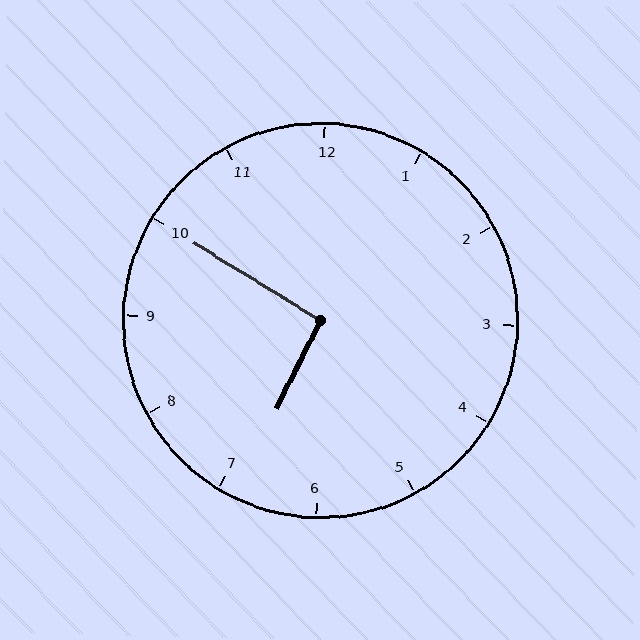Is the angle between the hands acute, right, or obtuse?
It is right.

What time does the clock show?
6:50.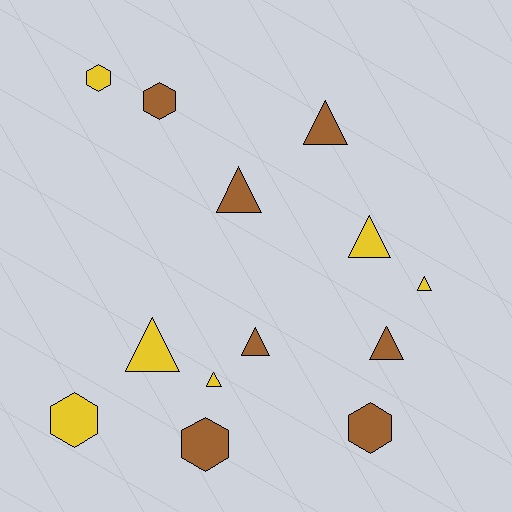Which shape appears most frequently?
Triangle, with 8 objects.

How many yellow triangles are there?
There are 4 yellow triangles.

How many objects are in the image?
There are 13 objects.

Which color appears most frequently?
Brown, with 7 objects.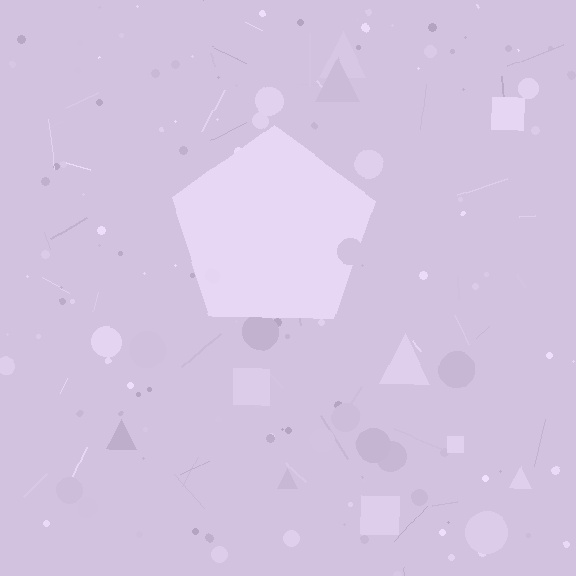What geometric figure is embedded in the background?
A pentagon is embedded in the background.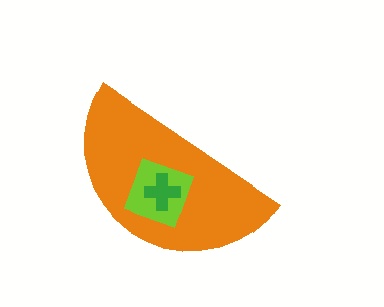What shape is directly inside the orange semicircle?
The lime diamond.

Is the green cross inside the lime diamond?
Yes.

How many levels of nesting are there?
3.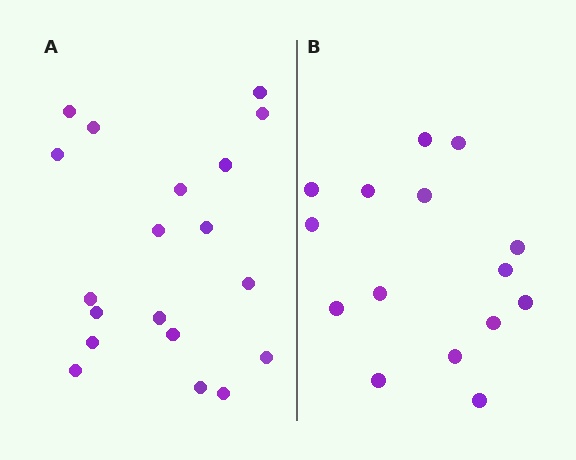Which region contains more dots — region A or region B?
Region A (the left region) has more dots.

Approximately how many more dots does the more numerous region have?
Region A has about 4 more dots than region B.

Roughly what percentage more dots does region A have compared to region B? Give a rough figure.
About 25% more.